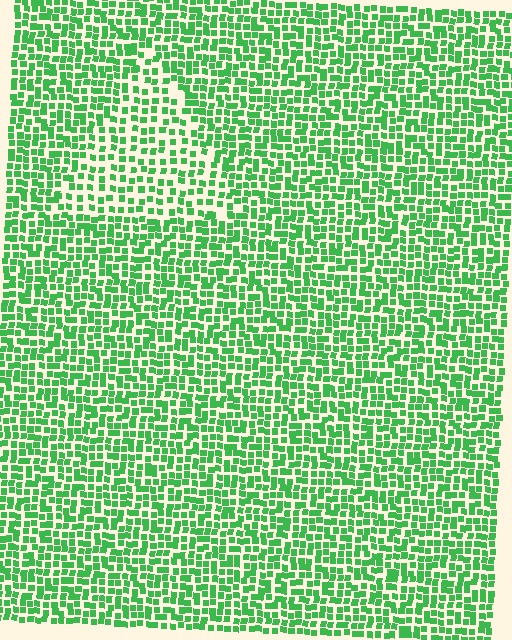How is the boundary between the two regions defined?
The boundary is defined by a change in element density (approximately 1.6x ratio). All elements are the same color, size, and shape.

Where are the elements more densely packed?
The elements are more densely packed outside the triangle boundary.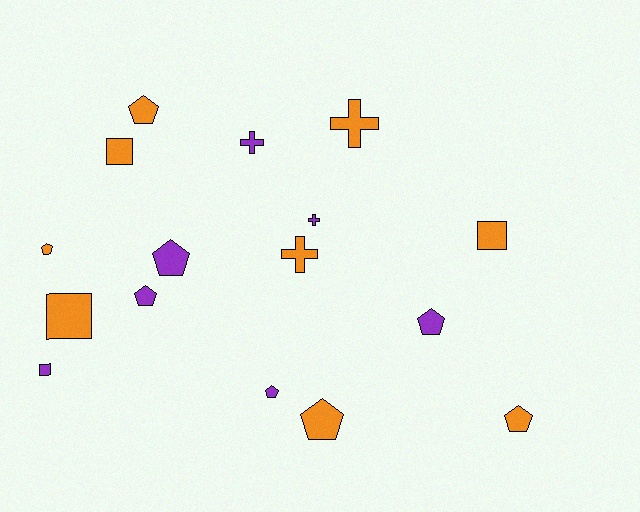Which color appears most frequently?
Orange, with 9 objects.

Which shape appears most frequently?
Pentagon, with 8 objects.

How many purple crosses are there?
There are 2 purple crosses.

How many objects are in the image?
There are 16 objects.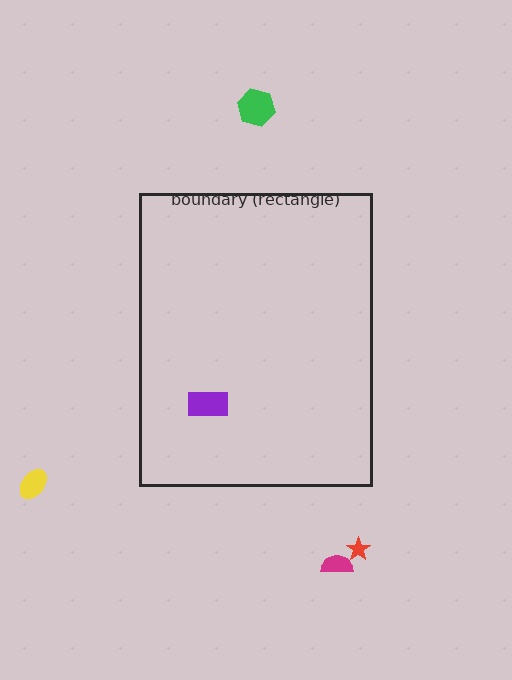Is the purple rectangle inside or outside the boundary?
Inside.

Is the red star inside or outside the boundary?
Outside.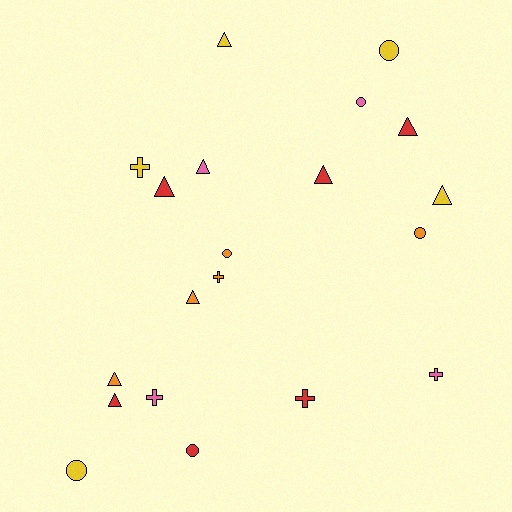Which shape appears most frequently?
Triangle, with 9 objects.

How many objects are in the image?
There are 20 objects.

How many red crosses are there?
There is 1 red cross.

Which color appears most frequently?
Red, with 6 objects.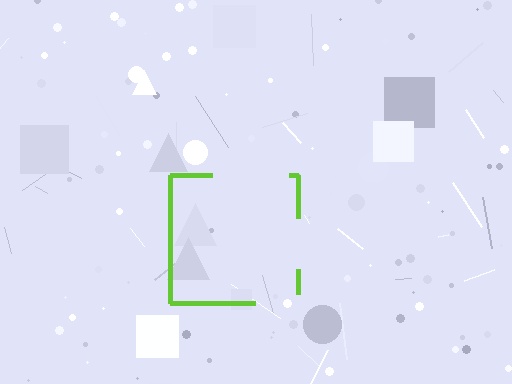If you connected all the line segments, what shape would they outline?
They would outline a square.